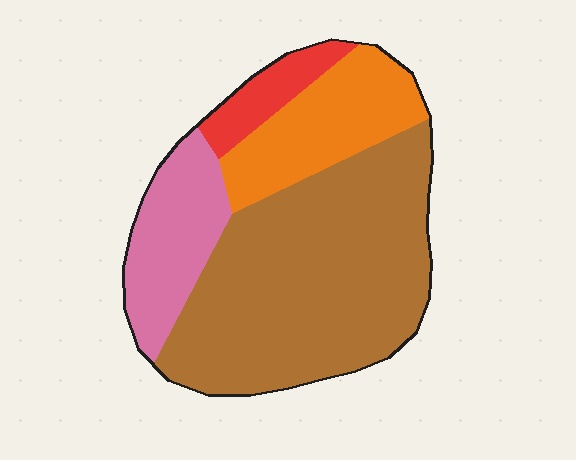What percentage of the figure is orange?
Orange takes up about one fifth (1/5) of the figure.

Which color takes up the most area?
Brown, at roughly 55%.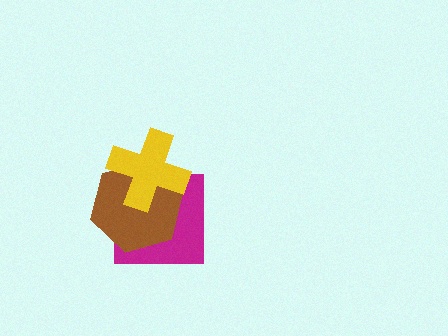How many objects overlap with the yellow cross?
2 objects overlap with the yellow cross.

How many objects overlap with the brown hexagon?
2 objects overlap with the brown hexagon.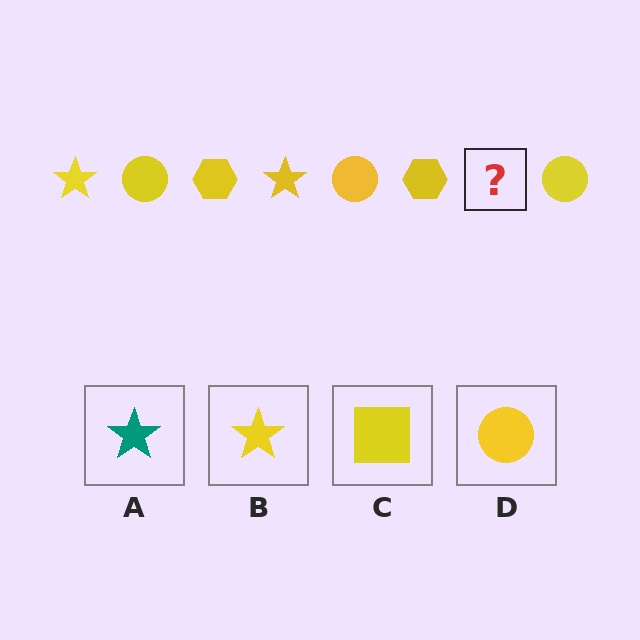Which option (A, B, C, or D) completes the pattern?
B.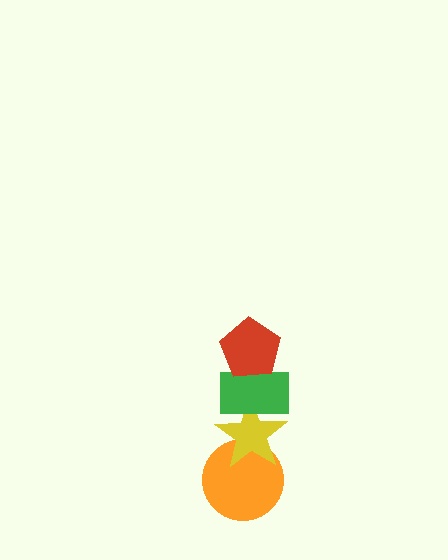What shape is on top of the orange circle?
The yellow star is on top of the orange circle.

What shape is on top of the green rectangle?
The red pentagon is on top of the green rectangle.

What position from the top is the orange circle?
The orange circle is 4th from the top.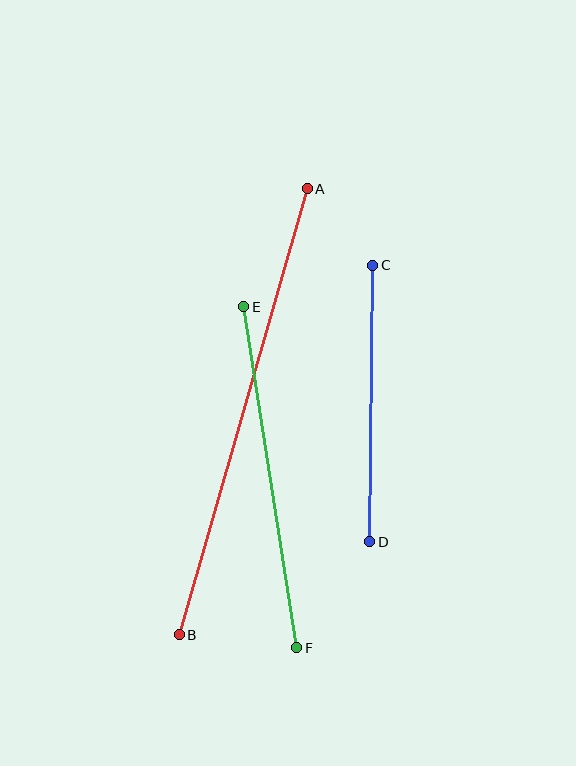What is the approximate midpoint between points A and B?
The midpoint is at approximately (243, 412) pixels.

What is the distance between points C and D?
The distance is approximately 277 pixels.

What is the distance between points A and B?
The distance is approximately 464 pixels.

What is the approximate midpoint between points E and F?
The midpoint is at approximately (270, 477) pixels.